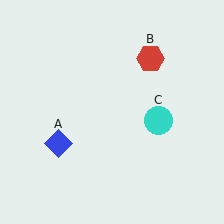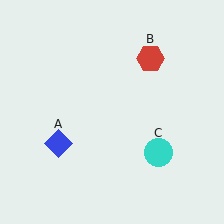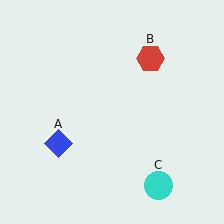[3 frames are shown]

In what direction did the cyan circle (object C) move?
The cyan circle (object C) moved down.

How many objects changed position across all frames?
1 object changed position: cyan circle (object C).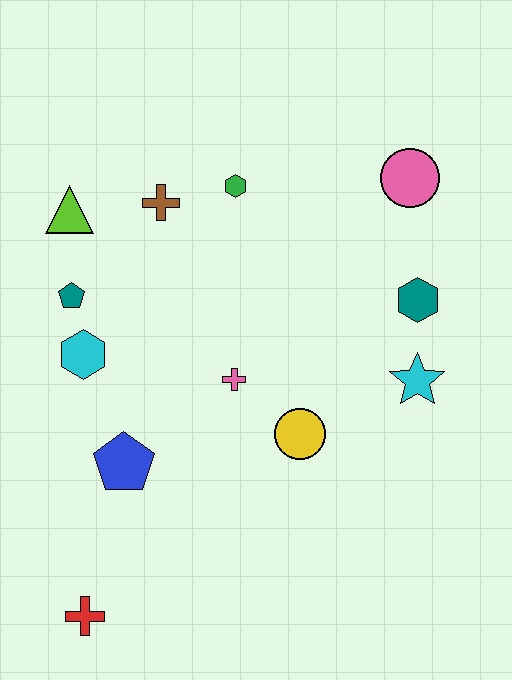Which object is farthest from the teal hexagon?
The red cross is farthest from the teal hexagon.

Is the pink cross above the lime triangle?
No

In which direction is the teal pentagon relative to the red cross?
The teal pentagon is above the red cross.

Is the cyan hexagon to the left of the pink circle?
Yes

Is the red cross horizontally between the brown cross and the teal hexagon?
No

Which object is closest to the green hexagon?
The brown cross is closest to the green hexagon.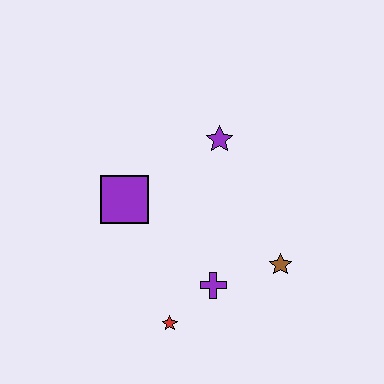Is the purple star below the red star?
No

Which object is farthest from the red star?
The purple star is farthest from the red star.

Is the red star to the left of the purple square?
No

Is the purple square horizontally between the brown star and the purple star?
No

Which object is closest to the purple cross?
The red star is closest to the purple cross.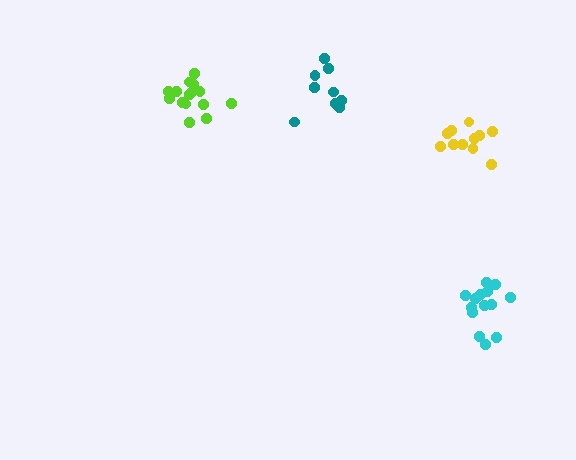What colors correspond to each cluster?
The clusters are colored: yellow, lime, cyan, teal.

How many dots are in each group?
Group 1: 11 dots, Group 2: 15 dots, Group 3: 14 dots, Group 4: 9 dots (49 total).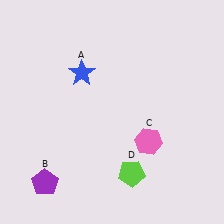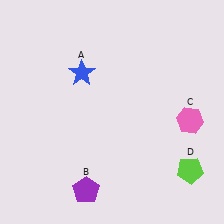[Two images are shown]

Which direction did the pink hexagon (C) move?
The pink hexagon (C) moved right.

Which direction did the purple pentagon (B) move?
The purple pentagon (B) moved right.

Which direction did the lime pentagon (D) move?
The lime pentagon (D) moved right.